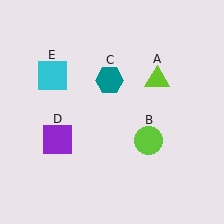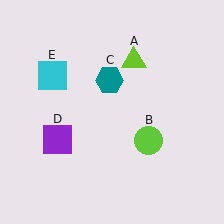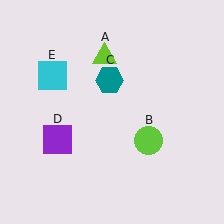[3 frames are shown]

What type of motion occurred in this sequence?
The lime triangle (object A) rotated counterclockwise around the center of the scene.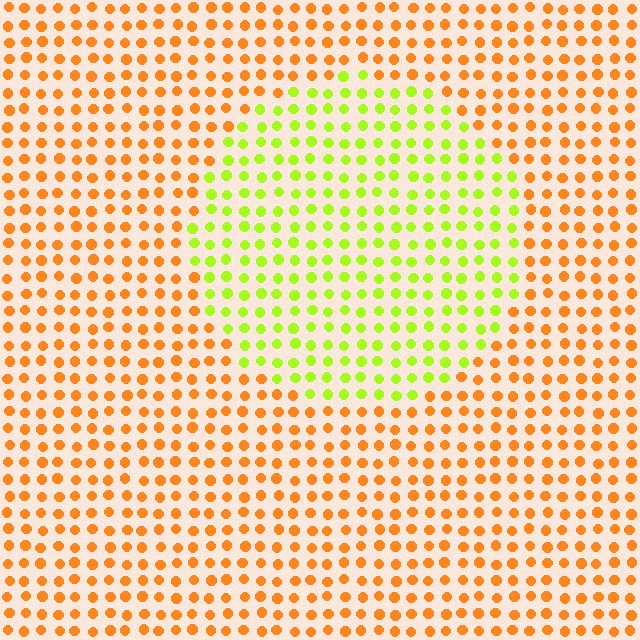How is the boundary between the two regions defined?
The boundary is defined purely by a slight shift in hue (about 55 degrees). Spacing, size, and orientation are identical on both sides.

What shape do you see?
I see a circle.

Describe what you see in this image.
The image is filled with small orange elements in a uniform arrangement. A circle-shaped region is visible where the elements are tinted to a slightly different hue, forming a subtle color boundary.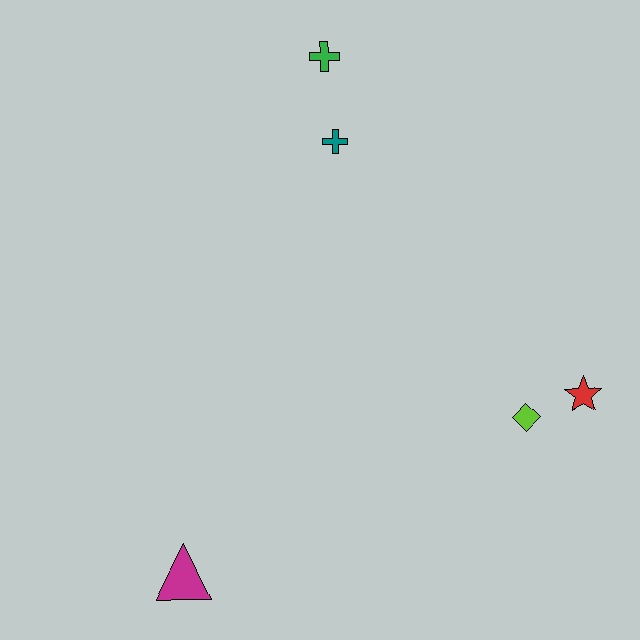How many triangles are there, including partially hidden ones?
There is 1 triangle.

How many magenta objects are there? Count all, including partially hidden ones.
There is 1 magenta object.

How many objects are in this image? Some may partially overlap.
There are 5 objects.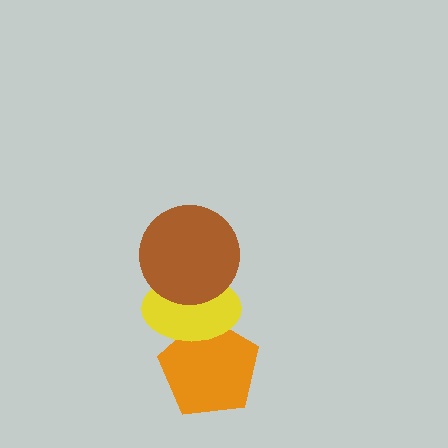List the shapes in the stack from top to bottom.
From top to bottom: the brown circle, the yellow ellipse, the orange pentagon.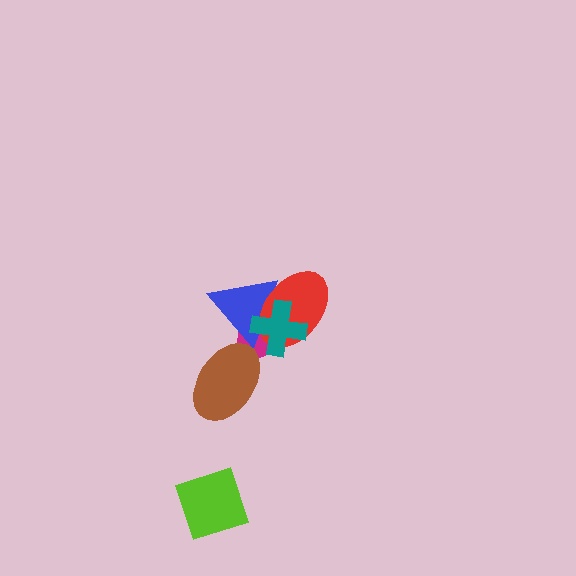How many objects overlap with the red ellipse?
3 objects overlap with the red ellipse.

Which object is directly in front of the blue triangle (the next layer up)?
The red ellipse is directly in front of the blue triangle.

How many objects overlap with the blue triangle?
3 objects overlap with the blue triangle.